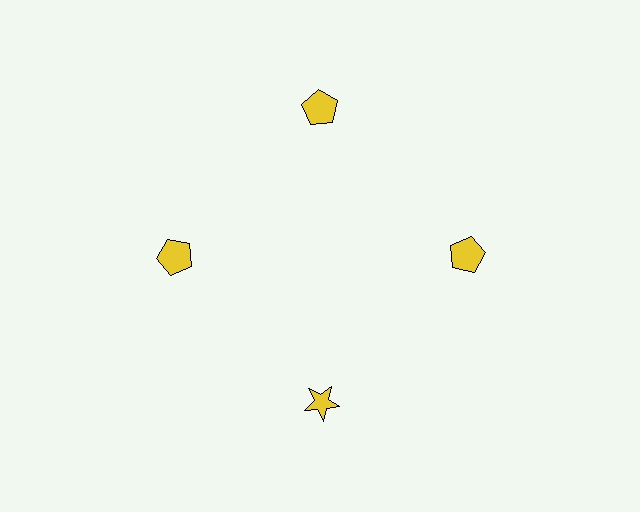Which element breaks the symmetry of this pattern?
The yellow star at roughly the 6 o'clock position breaks the symmetry. All other shapes are yellow pentagons.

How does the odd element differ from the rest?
It has a different shape: star instead of pentagon.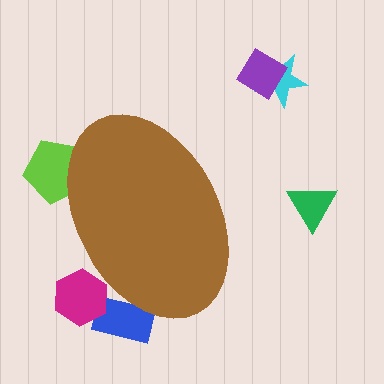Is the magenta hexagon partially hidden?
Yes, the magenta hexagon is partially hidden behind the brown ellipse.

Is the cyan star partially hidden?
No, the cyan star is fully visible.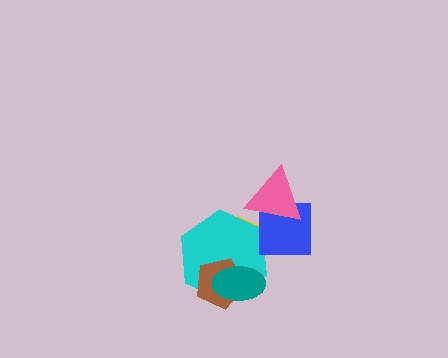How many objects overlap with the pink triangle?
2 objects overlap with the pink triangle.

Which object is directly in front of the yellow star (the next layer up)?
The cyan hexagon is directly in front of the yellow star.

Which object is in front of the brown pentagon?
The teal ellipse is in front of the brown pentagon.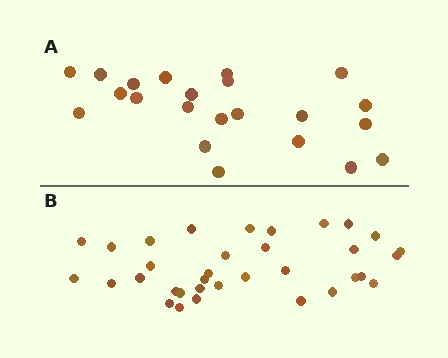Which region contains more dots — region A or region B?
Region B (the bottom region) has more dots.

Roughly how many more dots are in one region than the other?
Region B has roughly 12 or so more dots than region A.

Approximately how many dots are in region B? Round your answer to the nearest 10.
About 30 dots. (The exact count is 34, which rounds to 30.)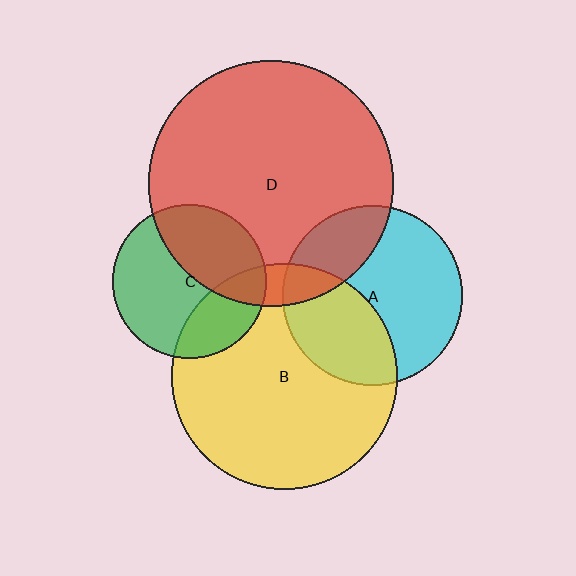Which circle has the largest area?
Circle D (red).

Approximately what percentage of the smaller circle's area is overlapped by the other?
Approximately 35%.